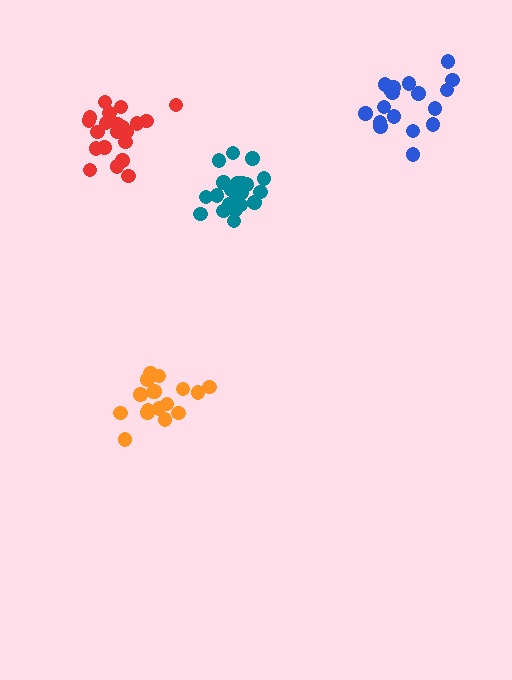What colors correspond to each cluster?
The clusters are colored: orange, red, teal, blue.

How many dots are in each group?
Group 1: 17 dots, Group 2: 21 dots, Group 3: 21 dots, Group 4: 18 dots (77 total).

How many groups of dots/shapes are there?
There are 4 groups.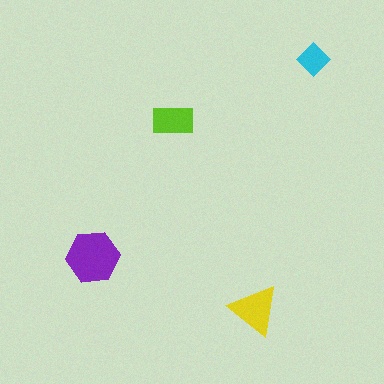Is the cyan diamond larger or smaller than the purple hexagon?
Smaller.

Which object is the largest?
The purple hexagon.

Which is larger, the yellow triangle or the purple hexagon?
The purple hexagon.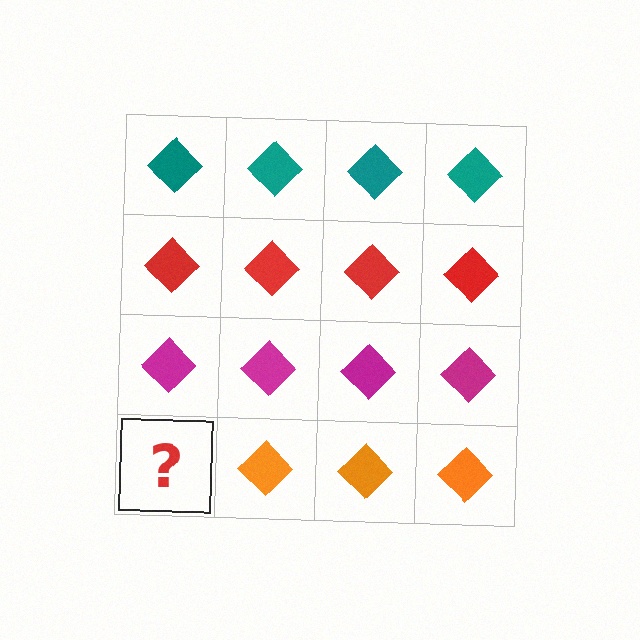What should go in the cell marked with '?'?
The missing cell should contain an orange diamond.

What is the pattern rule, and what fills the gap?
The rule is that each row has a consistent color. The gap should be filled with an orange diamond.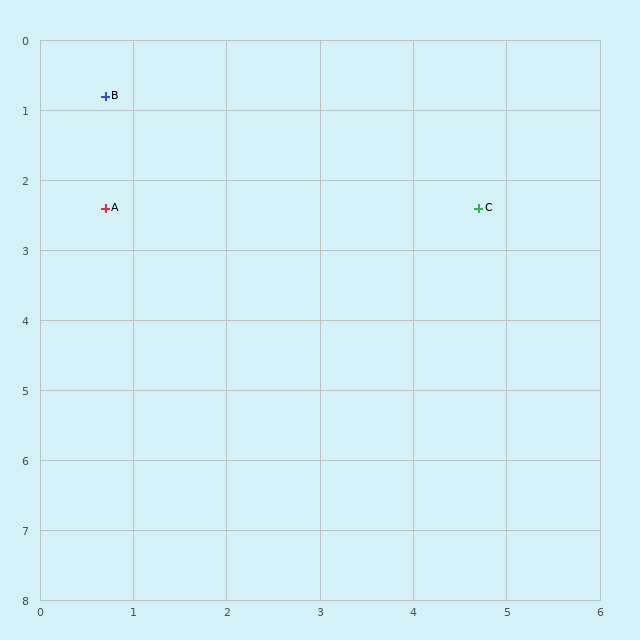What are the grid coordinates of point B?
Point B is at approximately (0.7, 0.8).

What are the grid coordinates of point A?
Point A is at approximately (0.7, 2.4).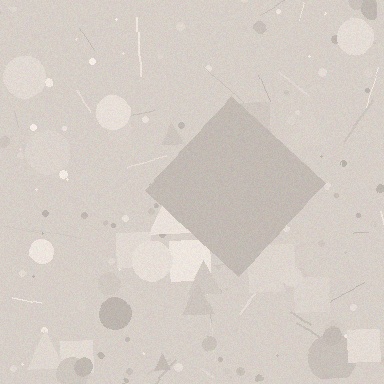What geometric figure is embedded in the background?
A diamond is embedded in the background.